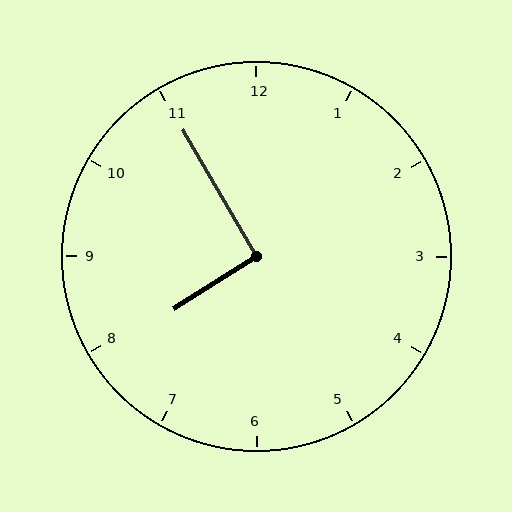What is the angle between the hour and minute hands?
Approximately 92 degrees.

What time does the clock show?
7:55.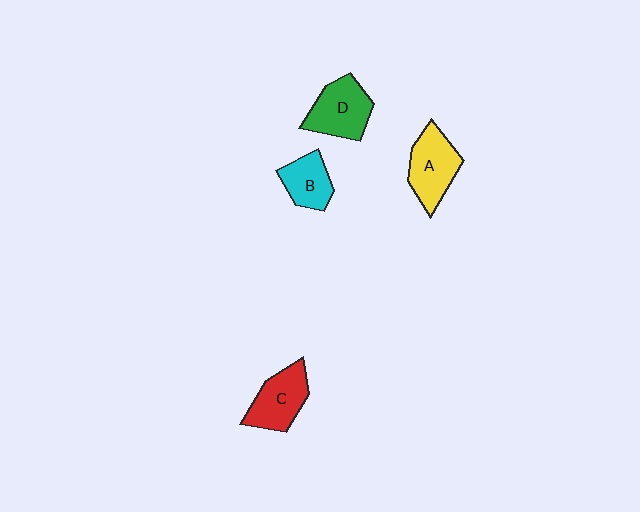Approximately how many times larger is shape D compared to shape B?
Approximately 1.4 times.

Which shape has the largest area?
Shape D (green).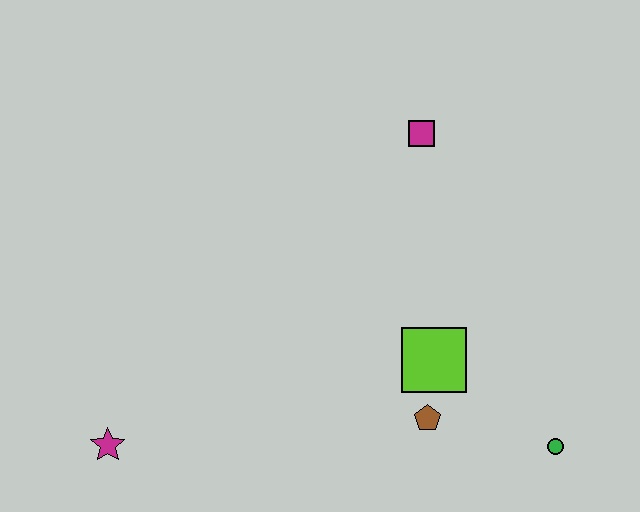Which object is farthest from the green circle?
The magenta star is farthest from the green circle.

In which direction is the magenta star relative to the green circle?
The magenta star is to the left of the green circle.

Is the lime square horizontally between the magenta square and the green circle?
Yes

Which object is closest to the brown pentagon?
The lime square is closest to the brown pentagon.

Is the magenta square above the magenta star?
Yes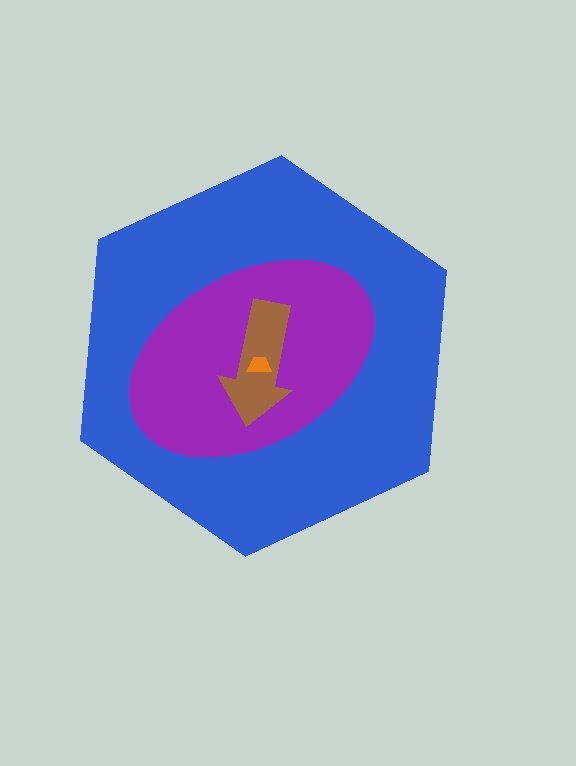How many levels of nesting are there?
4.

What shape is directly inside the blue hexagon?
The purple ellipse.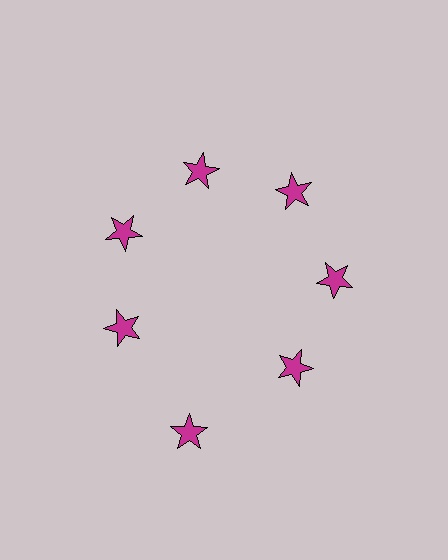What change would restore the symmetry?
The symmetry would be restored by moving it inward, back onto the ring so that all 7 stars sit at equal angles and equal distance from the center.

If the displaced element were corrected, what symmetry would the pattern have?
It would have 7-fold rotational symmetry — the pattern would map onto itself every 51 degrees.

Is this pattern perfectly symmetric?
No. The 7 magenta stars are arranged in a ring, but one element near the 6 o'clock position is pushed outward from the center, breaking the 7-fold rotational symmetry.